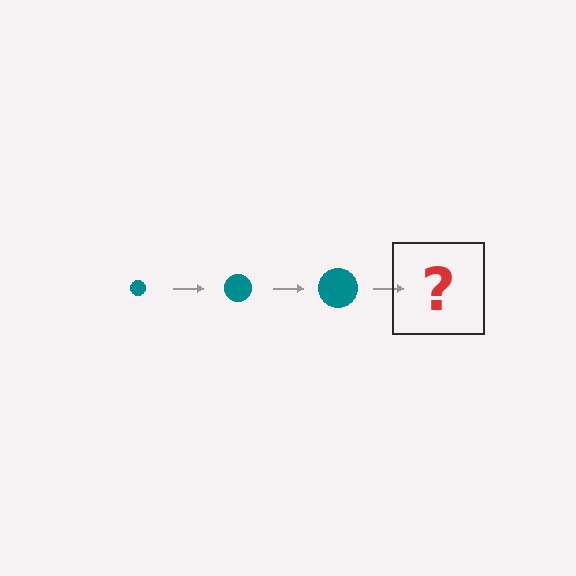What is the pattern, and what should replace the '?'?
The pattern is that the circle gets progressively larger each step. The '?' should be a teal circle, larger than the previous one.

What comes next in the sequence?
The next element should be a teal circle, larger than the previous one.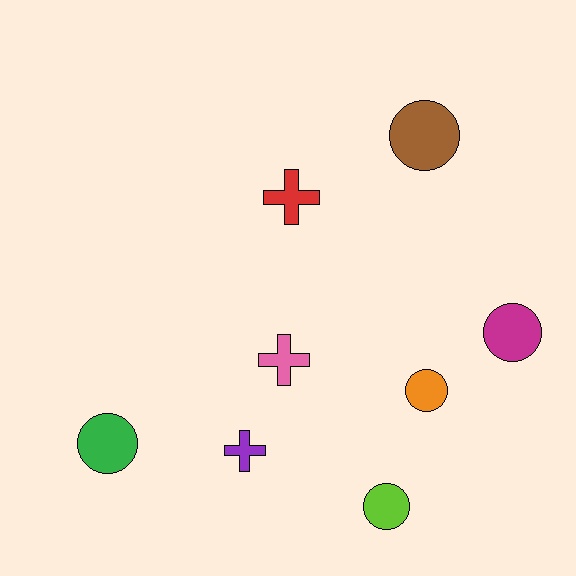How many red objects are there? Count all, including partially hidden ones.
There is 1 red object.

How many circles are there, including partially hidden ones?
There are 5 circles.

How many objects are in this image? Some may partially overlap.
There are 8 objects.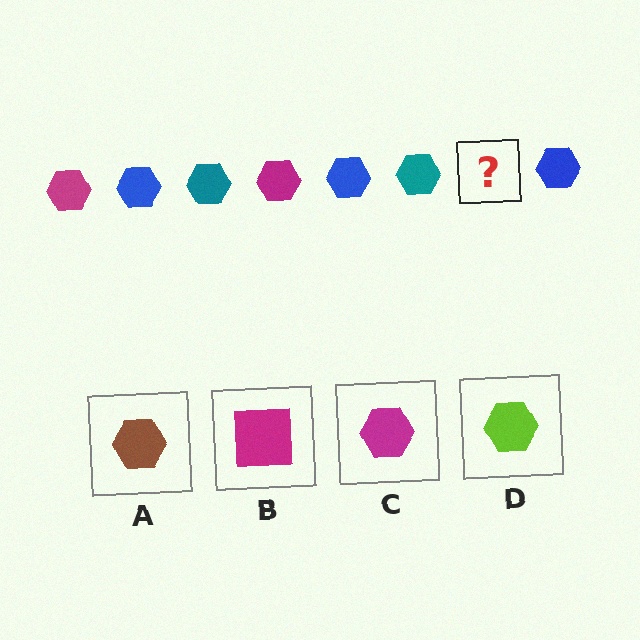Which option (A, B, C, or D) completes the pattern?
C.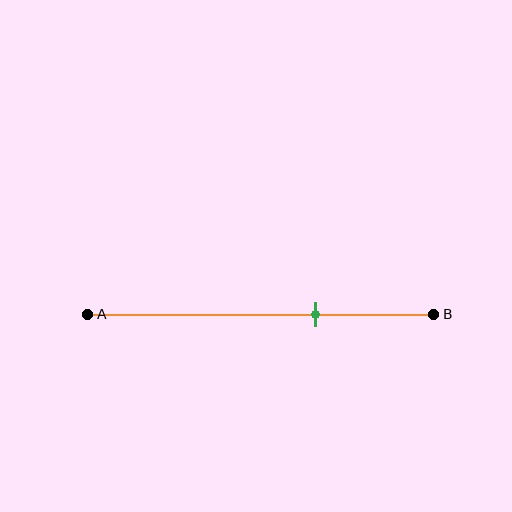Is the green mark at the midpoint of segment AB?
No, the mark is at about 65% from A, not at the 50% midpoint.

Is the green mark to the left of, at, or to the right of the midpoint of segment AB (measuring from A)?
The green mark is to the right of the midpoint of segment AB.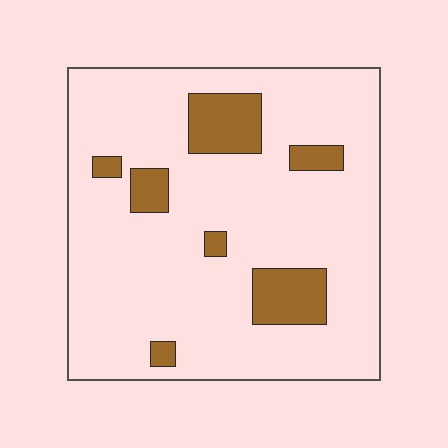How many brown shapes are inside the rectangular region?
7.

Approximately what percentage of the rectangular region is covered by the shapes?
Approximately 15%.